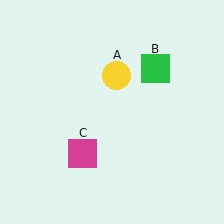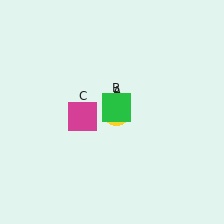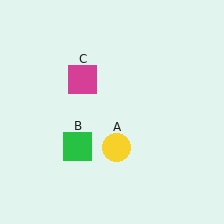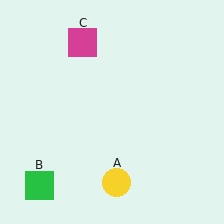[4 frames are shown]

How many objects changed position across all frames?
3 objects changed position: yellow circle (object A), green square (object B), magenta square (object C).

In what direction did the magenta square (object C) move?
The magenta square (object C) moved up.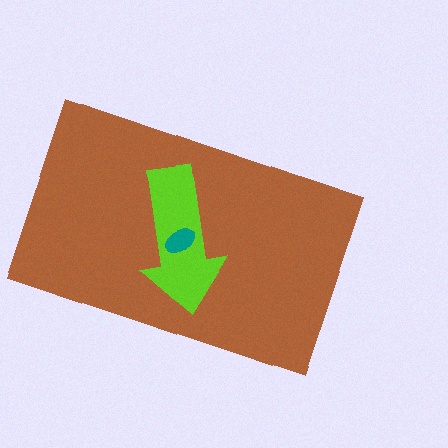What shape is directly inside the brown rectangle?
The lime arrow.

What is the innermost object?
The teal ellipse.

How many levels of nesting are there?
3.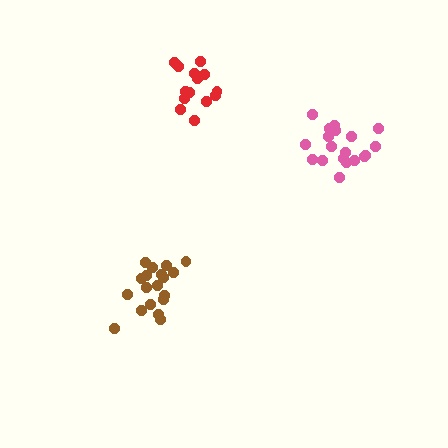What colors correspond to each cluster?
The clusters are colored: pink, brown, red.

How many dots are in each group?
Group 1: 19 dots, Group 2: 19 dots, Group 3: 15 dots (53 total).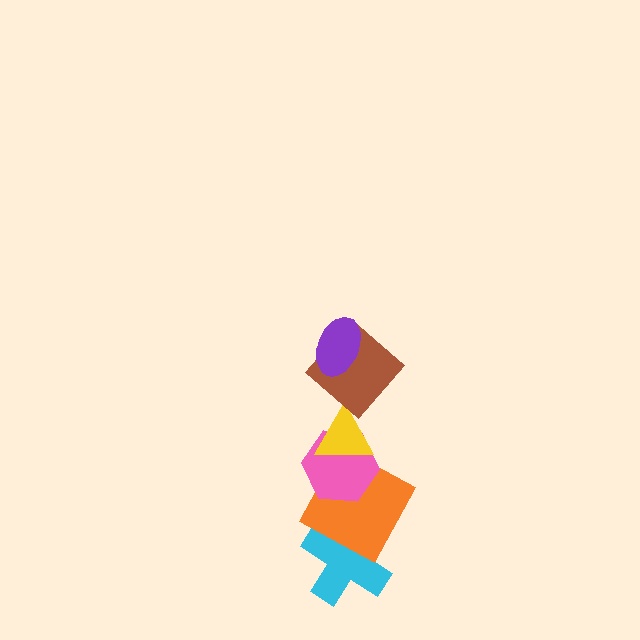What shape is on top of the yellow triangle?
The brown diamond is on top of the yellow triangle.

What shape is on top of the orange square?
The pink hexagon is on top of the orange square.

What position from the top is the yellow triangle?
The yellow triangle is 3rd from the top.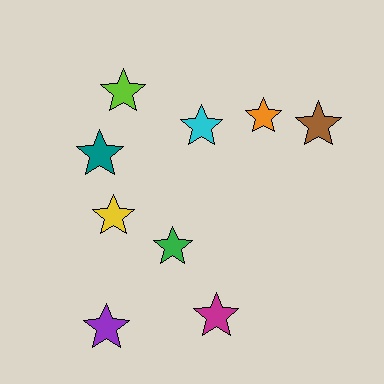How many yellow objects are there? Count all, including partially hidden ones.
There is 1 yellow object.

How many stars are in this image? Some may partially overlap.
There are 9 stars.